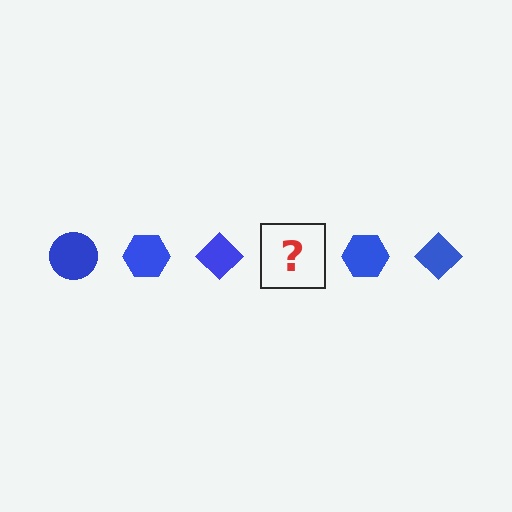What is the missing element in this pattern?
The missing element is a blue circle.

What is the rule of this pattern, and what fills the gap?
The rule is that the pattern cycles through circle, hexagon, diamond shapes in blue. The gap should be filled with a blue circle.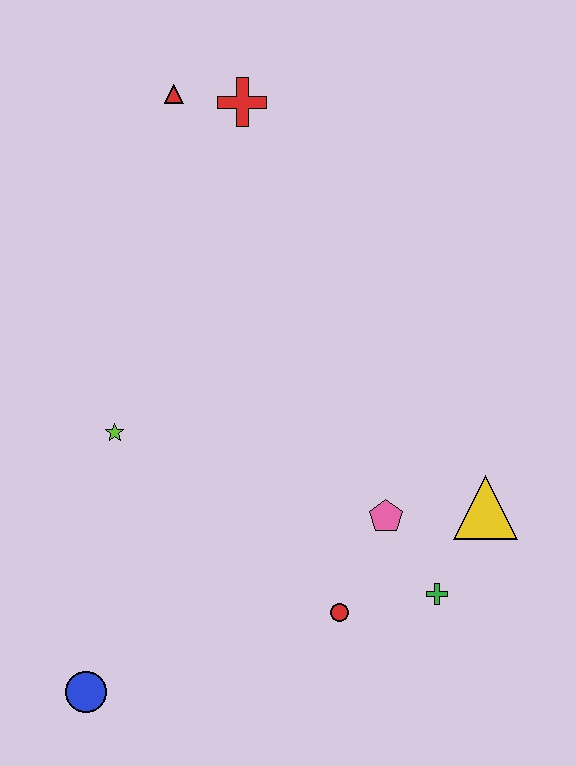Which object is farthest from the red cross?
The blue circle is farthest from the red cross.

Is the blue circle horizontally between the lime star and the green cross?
No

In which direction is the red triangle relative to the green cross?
The red triangle is above the green cross.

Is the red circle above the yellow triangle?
No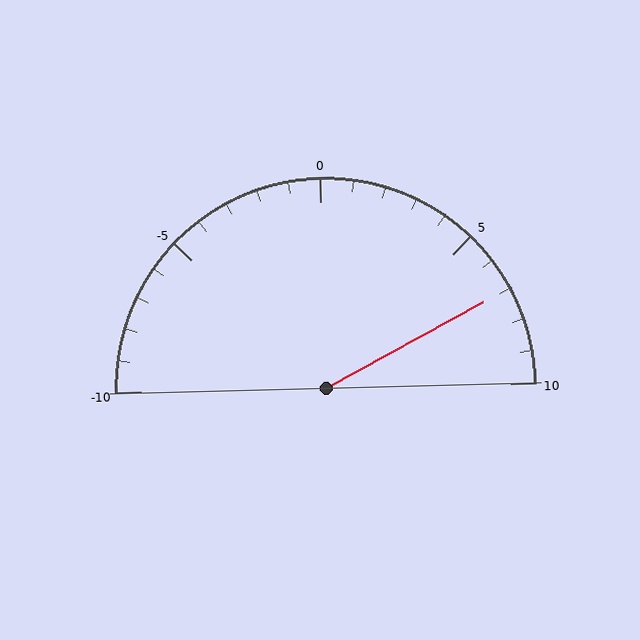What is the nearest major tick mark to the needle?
The nearest major tick mark is 5.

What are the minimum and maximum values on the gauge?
The gauge ranges from -10 to 10.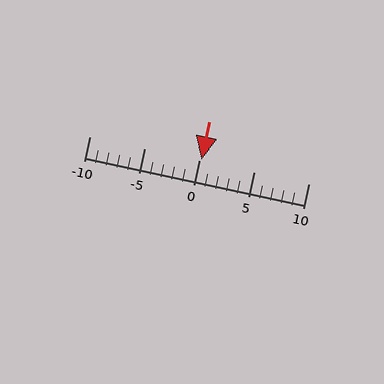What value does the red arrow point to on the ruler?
The red arrow points to approximately 0.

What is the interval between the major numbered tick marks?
The major tick marks are spaced 5 units apart.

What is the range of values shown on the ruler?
The ruler shows values from -10 to 10.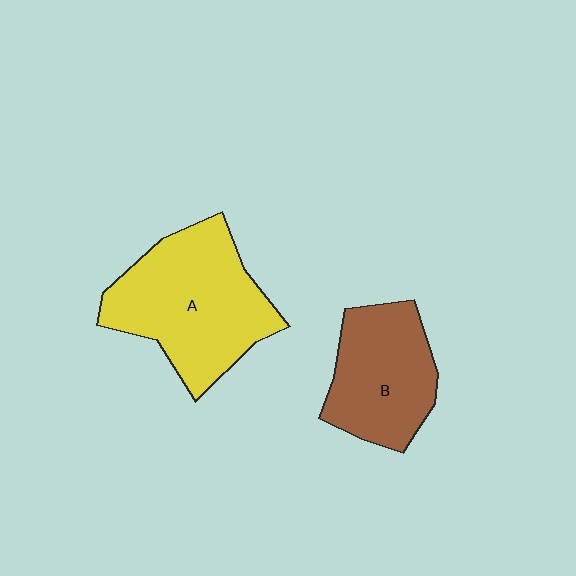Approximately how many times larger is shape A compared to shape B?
Approximately 1.4 times.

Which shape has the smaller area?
Shape B (brown).